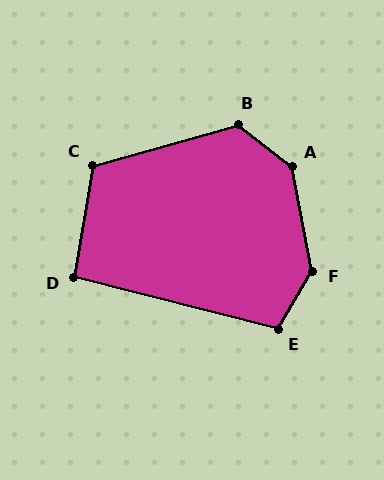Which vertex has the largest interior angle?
F, at approximately 139 degrees.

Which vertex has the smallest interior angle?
D, at approximately 95 degrees.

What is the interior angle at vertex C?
Approximately 115 degrees (obtuse).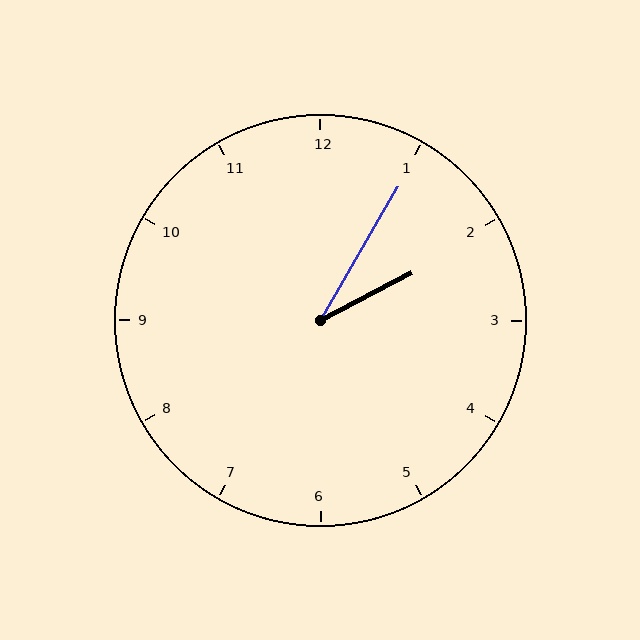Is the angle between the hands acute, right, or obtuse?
It is acute.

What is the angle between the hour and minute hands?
Approximately 32 degrees.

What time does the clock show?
2:05.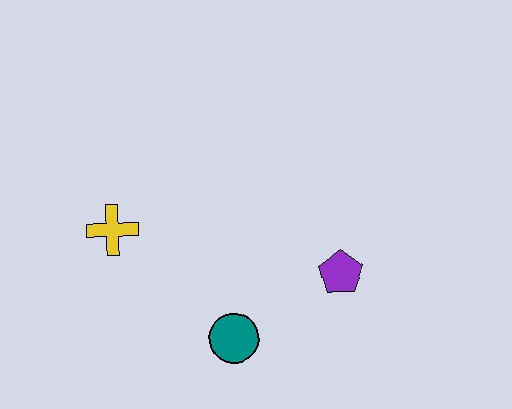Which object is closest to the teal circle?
The purple pentagon is closest to the teal circle.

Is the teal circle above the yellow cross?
No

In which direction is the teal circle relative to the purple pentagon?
The teal circle is to the left of the purple pentagon.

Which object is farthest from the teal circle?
The yellow cross is farthest from the teal circle.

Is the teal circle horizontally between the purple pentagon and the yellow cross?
Yes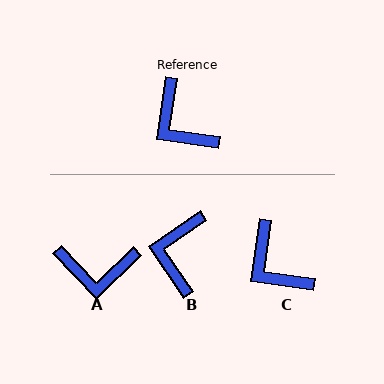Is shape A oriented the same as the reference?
No, it is off by about 52 degrees.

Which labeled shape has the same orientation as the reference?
C.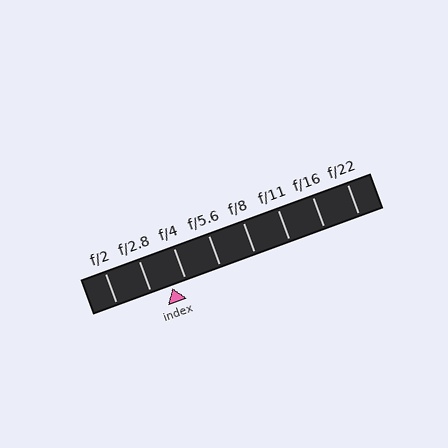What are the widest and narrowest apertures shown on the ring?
The widest aperture shown is f/2 and the narrowest is f/22.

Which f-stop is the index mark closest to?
The index mark is closest to f/4.